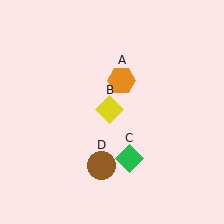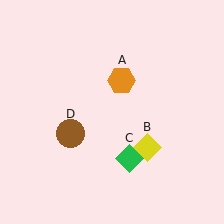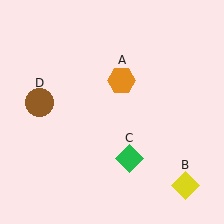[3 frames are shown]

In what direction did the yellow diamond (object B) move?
The yellow diamond (object B) moved down and to the right.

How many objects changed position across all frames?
2 objects changed position: yellow diamond (object B), brown circle (object D).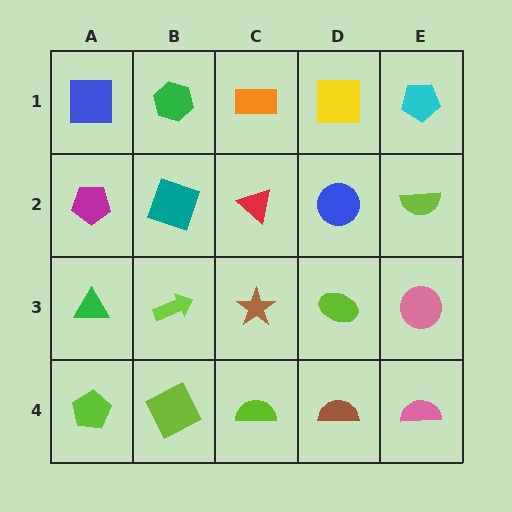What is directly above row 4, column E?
A pink circle.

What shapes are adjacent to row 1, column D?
A blue circle (row 2, column D), an orange rectangle (row 1, column C), a cyan pentagon (row 1, column E).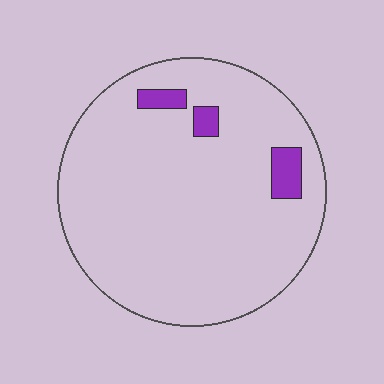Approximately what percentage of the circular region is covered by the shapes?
Approximately 5%.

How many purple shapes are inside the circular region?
3.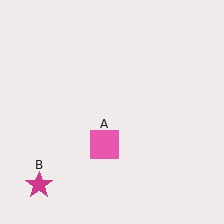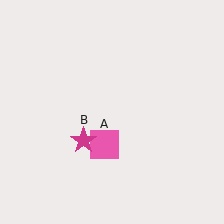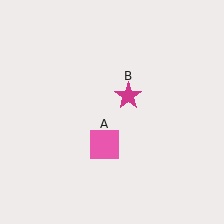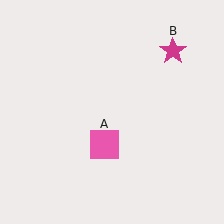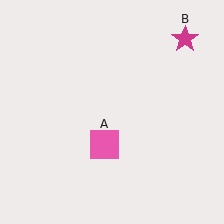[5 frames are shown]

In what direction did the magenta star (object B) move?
The magenta star (object B) moved up and to the right.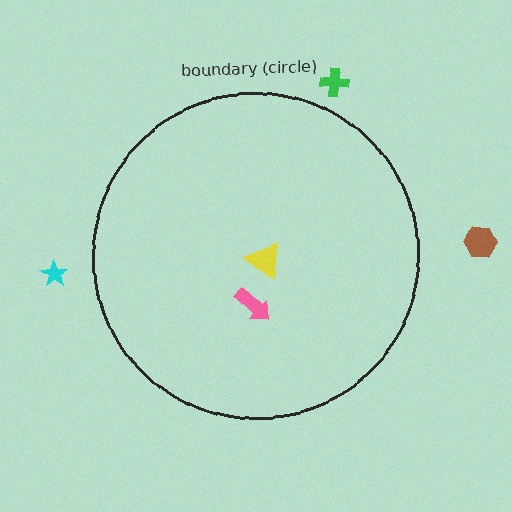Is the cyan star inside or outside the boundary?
Outside.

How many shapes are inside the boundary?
2 inside, 3 outside.